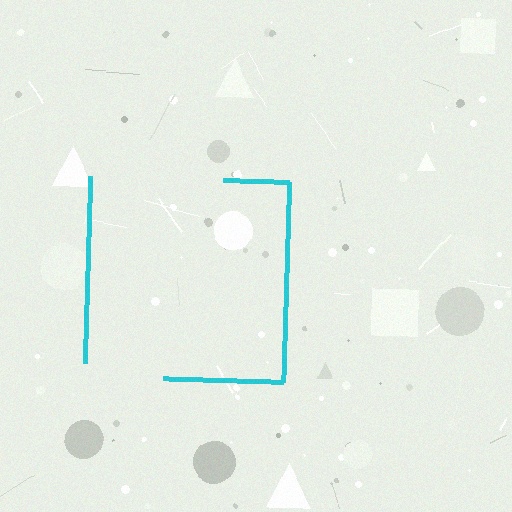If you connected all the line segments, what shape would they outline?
They would outline a square.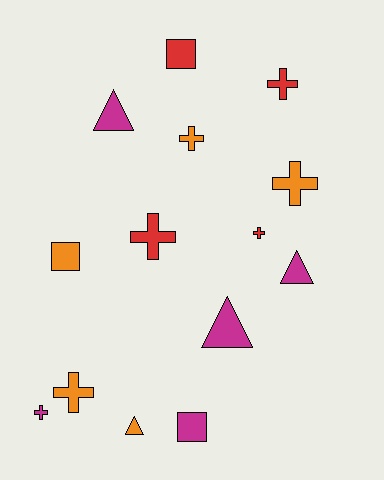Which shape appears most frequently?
Cross, with 7 objects.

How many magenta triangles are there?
There are 3 magenta triangles.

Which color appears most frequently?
Orange, with 5 objects.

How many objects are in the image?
There are 14 objects.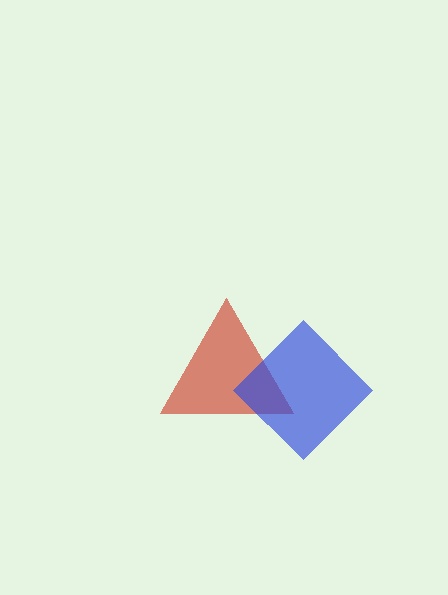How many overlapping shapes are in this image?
There are 2 overlapping shapes in the image.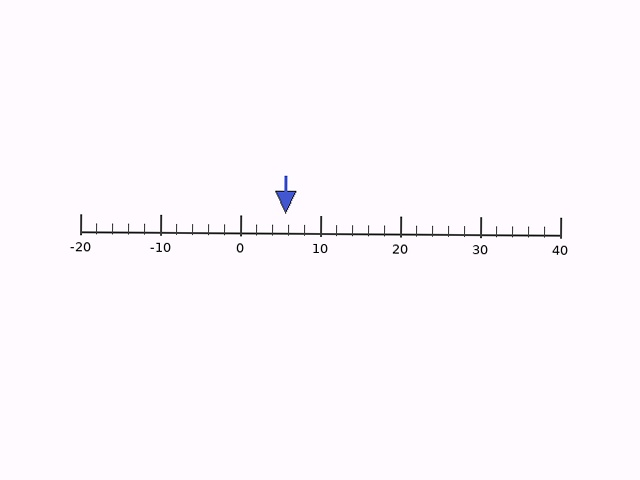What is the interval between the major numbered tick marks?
The major tick marks are spaced 10 units apart.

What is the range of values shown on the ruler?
The ruler shows values from -20 to 40.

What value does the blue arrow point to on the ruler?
The blue arrow points to approximately 6.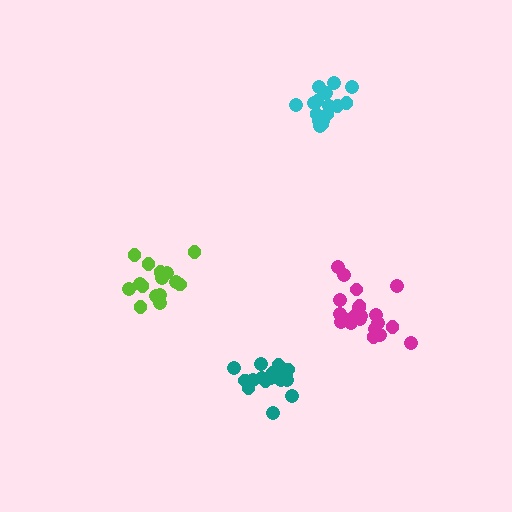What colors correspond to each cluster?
The clusters are colored: magenta, cyan, lime, teal.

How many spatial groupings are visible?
There are 4 spatial groupings.